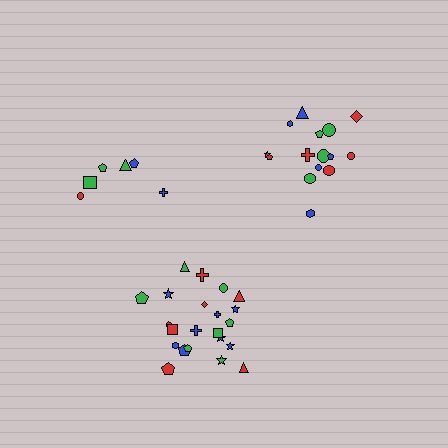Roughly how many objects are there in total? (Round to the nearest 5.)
Roughly 45 objects in total.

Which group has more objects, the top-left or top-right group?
The top-right group.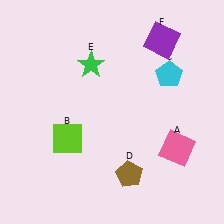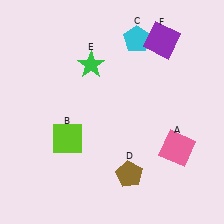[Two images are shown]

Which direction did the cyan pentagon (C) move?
The cyan pentagon (C) moved up.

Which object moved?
The cyan pentagon (C) moved up.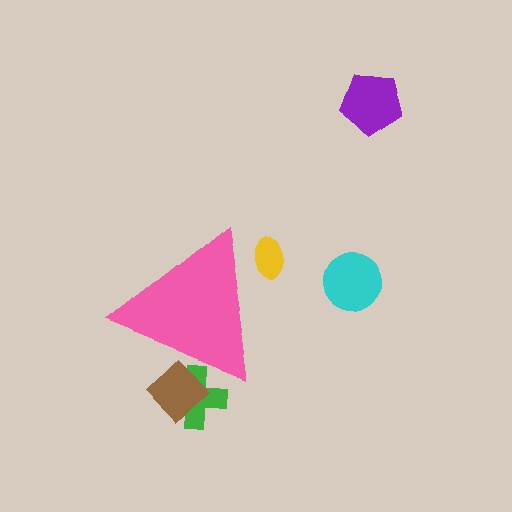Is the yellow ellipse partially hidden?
Yes, the yellow ellipse is partially hidden behind the pink triangle.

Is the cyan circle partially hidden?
No, the cyan circle is fully visible.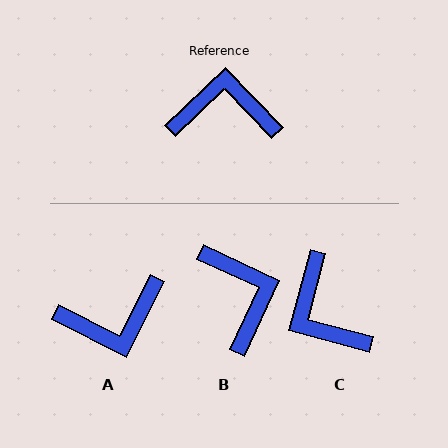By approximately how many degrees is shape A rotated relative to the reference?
Approximately 160 degrees clockwise.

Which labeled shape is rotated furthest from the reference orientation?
A, about 160 degrees away.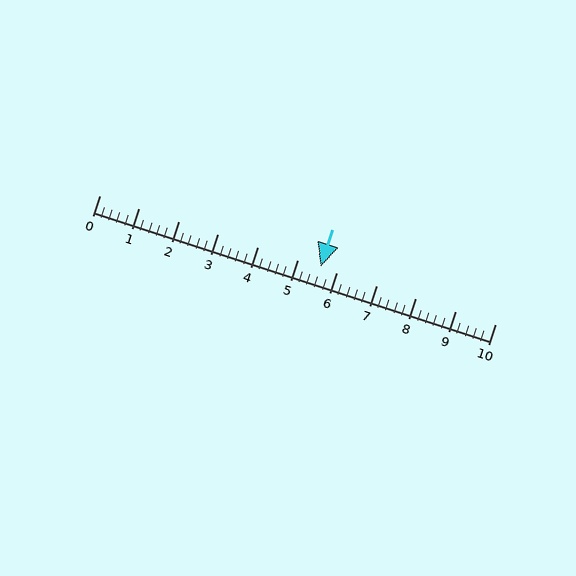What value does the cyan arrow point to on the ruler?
The cyan arrow points to approximately 5.6.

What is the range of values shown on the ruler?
The ruler shows values from 0 to 10.